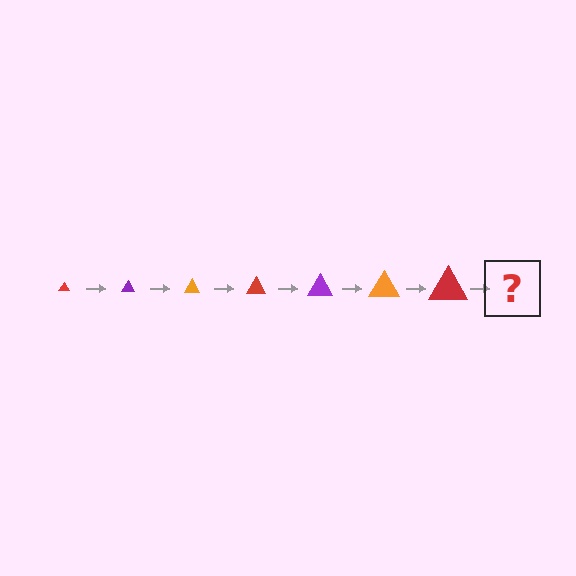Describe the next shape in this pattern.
It should be a purple triangle, larger than the previous one.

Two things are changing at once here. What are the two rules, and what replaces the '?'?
The two rules are that the triangle grows larger each step and the color cycles through red, purple, and orange. The '?' should be a purple triangle, larger than the previous one.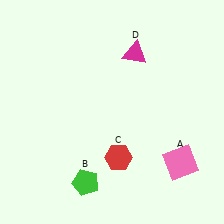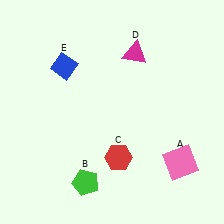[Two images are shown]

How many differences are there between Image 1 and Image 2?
There is 1 difference between the two images.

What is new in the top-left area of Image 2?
A blue diamond (E) was added in the top-left area of Image 2.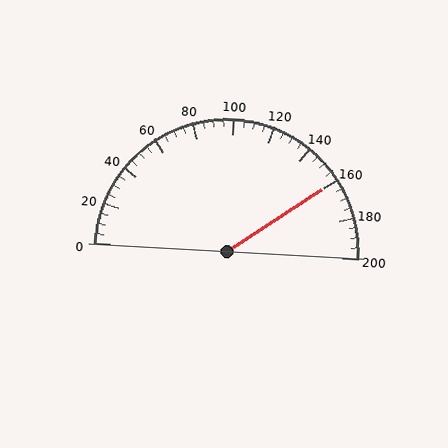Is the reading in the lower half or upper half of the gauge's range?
The reading is in the upper half of the range (0 to 200).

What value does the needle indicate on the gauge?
The needle indicates approximately 160.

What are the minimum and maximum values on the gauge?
The gauge ranges from 0 to 200.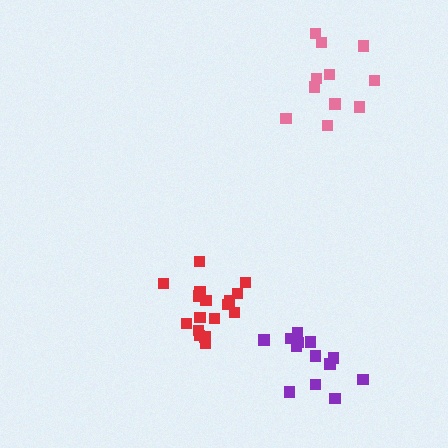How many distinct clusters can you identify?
There are 3 distinct clusters.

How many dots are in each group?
Group 1: 11 dots, Group 2: 13 dots, Group 3: 17 dots (41 total).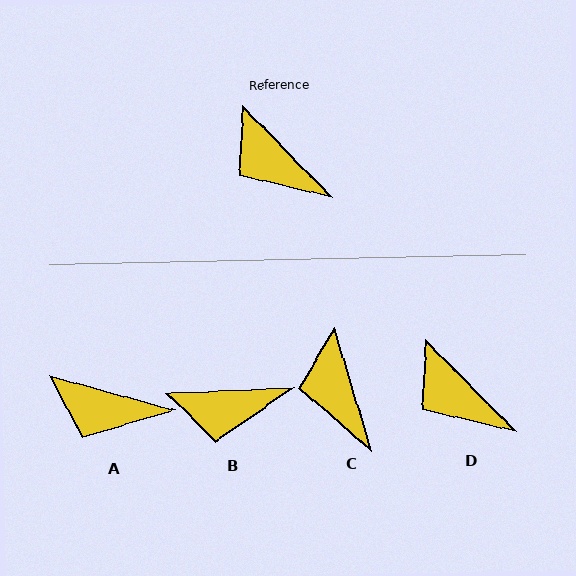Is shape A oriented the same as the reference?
No, it is off by about 31 degrees.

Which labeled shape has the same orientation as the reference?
D.